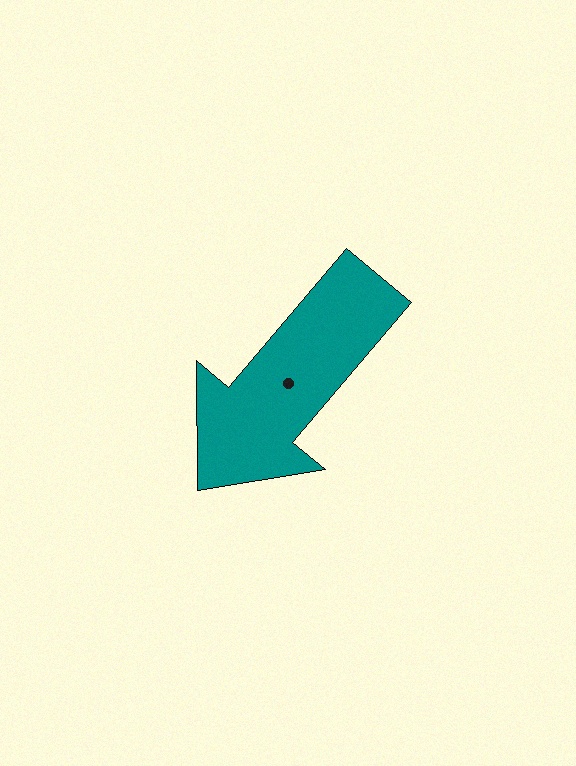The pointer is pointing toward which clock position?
Roughly 7 o'clock.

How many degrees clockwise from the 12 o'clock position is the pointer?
Approximately 220 degrees.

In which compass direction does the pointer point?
Southwest.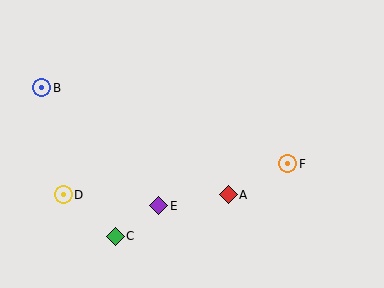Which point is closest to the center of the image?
Point A at (228, 195) is closest to the center.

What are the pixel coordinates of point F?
Point F is at (288, 164).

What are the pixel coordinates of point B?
Point B is at (42, 88).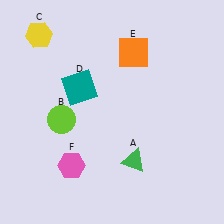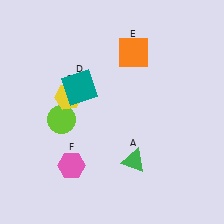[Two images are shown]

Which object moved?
The yellow hexagon (C) moved down.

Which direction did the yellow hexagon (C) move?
The yellow hexagon (C) moved down.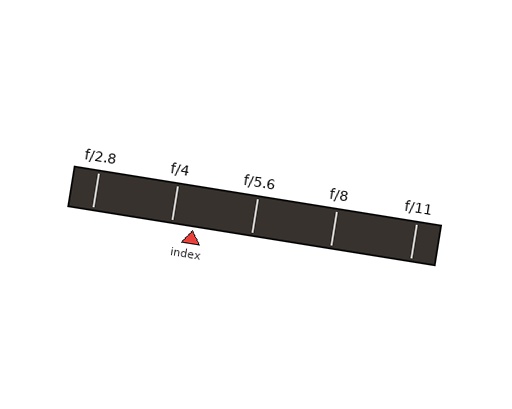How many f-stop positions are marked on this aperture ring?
There are 5 f-stop positions marked.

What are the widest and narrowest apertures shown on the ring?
The widest aperture shown is f/2.8 and the narrowest is f/11.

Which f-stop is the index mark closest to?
The index mark is closest to f/4.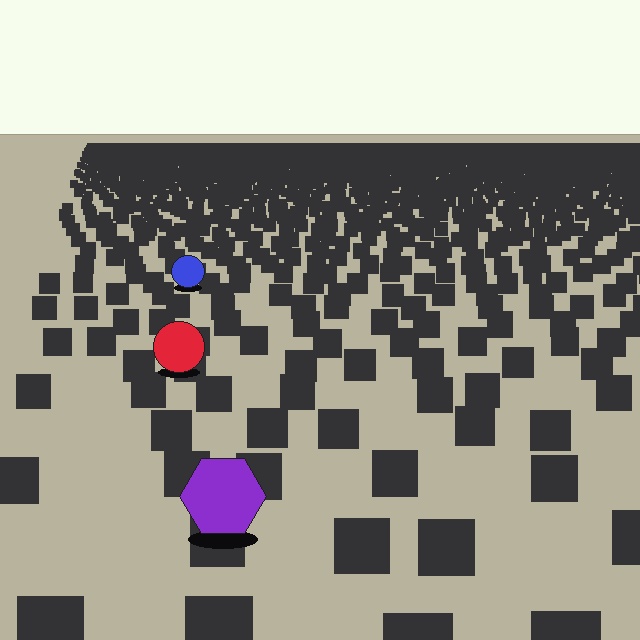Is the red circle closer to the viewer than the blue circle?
Yes. The red circle is closer — you can tell from the texture gradient: the ground texture is coarser near it.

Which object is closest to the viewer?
The purple hexagon is closest. The texture marks near it are larger and more spread out.